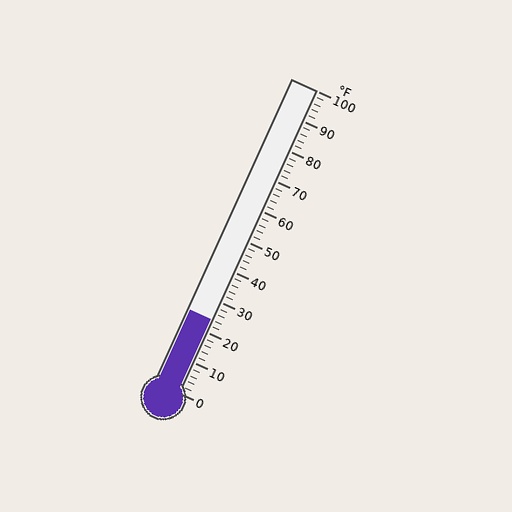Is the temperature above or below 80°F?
The temperature is below 80°F.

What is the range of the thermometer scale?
The thermometer scale ranges from 0°F to 100°F.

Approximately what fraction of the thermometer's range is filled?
The thermometer is filled to approximately 25% of its range.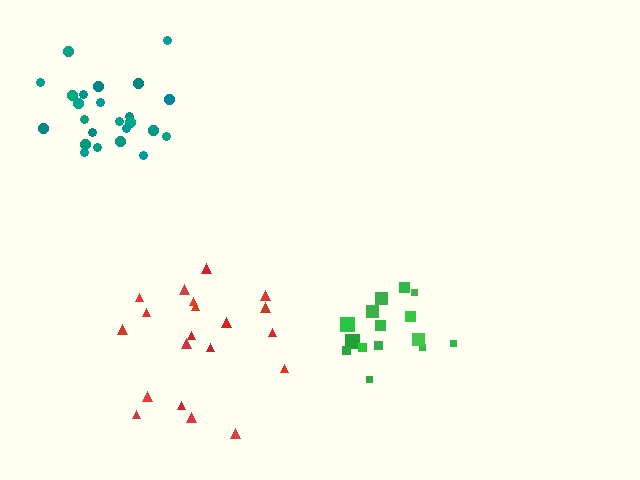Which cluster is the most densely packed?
Teal.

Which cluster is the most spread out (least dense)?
Red.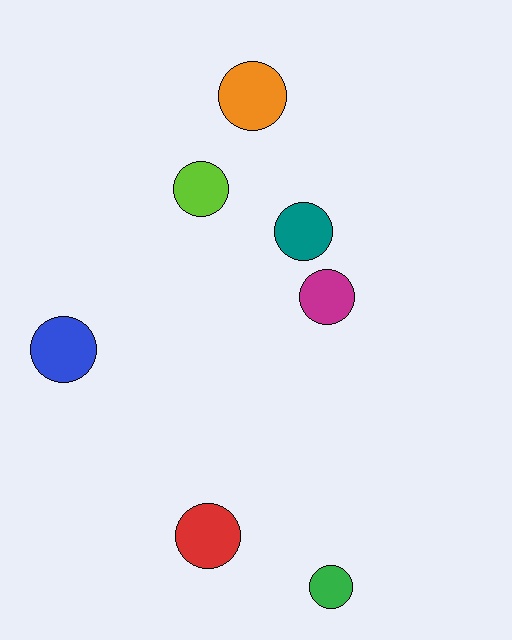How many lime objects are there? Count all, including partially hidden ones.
There is 1 lime object.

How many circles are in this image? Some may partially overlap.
There are 7 circles.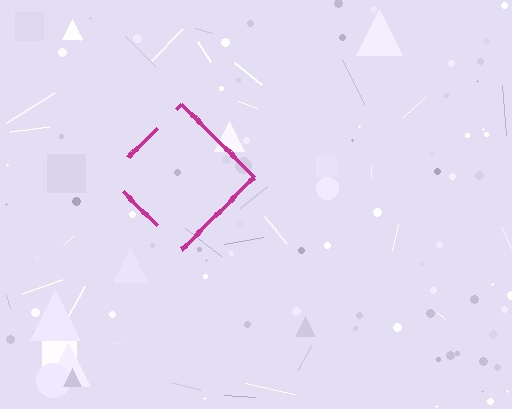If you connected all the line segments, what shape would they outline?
They would outline a diamond.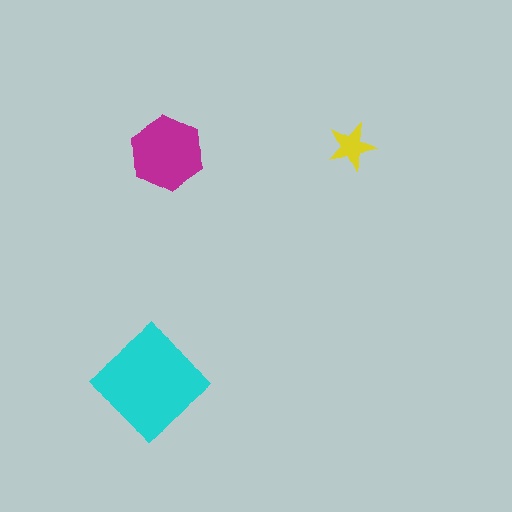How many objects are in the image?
There are 3 objects in the image.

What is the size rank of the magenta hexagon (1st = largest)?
2nd.